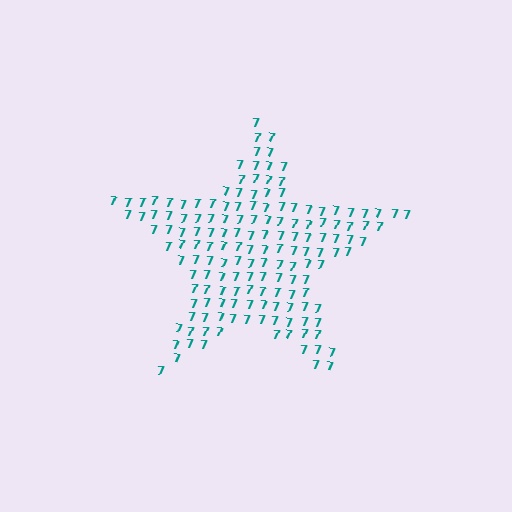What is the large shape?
The large shape is a star.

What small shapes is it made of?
It is made of small digit 7's.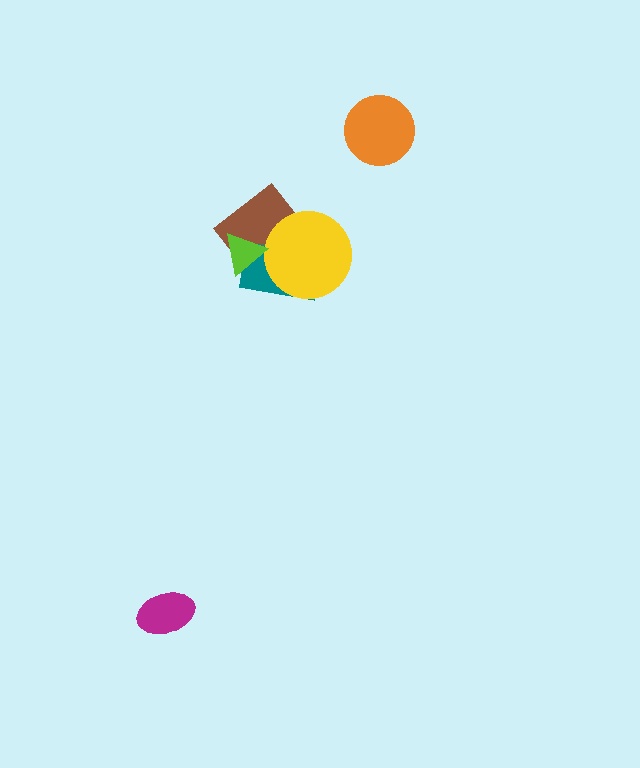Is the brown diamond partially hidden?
Yes, it is partially covered by another shape.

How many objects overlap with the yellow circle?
2 objects overlap with the yellow circle.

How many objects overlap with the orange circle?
0 objects overlap with the orange circle.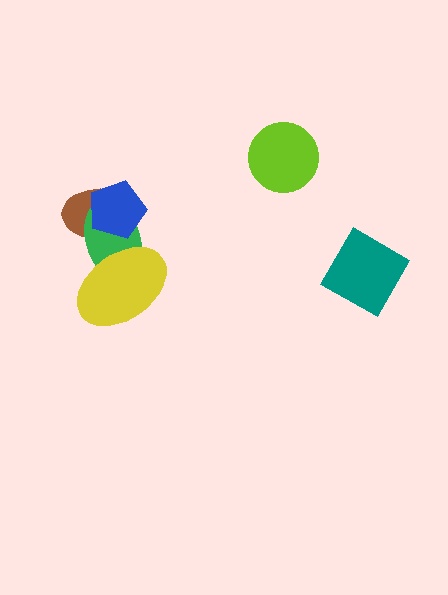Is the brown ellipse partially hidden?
Yes, it is partially covered by another shape.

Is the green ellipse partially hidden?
Yes, it is partially covered by another shape.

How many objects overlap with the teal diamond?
0 objects overlap with the teal diamond.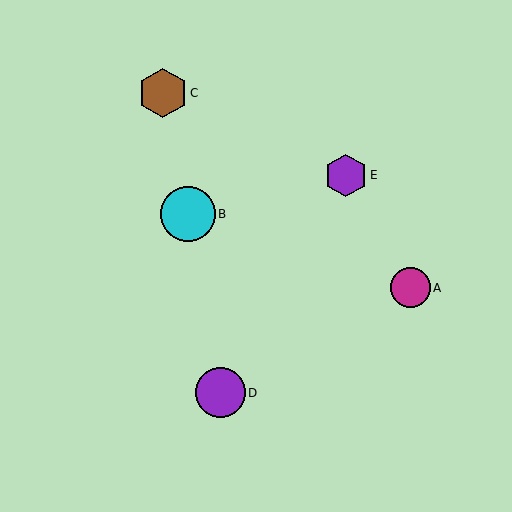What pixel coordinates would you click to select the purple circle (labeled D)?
Click at (220, 393) to select the purple circle D.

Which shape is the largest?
The cyan circle (labeled B) is the largest.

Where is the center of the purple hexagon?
The center of the purple hexagon is at (346, 175).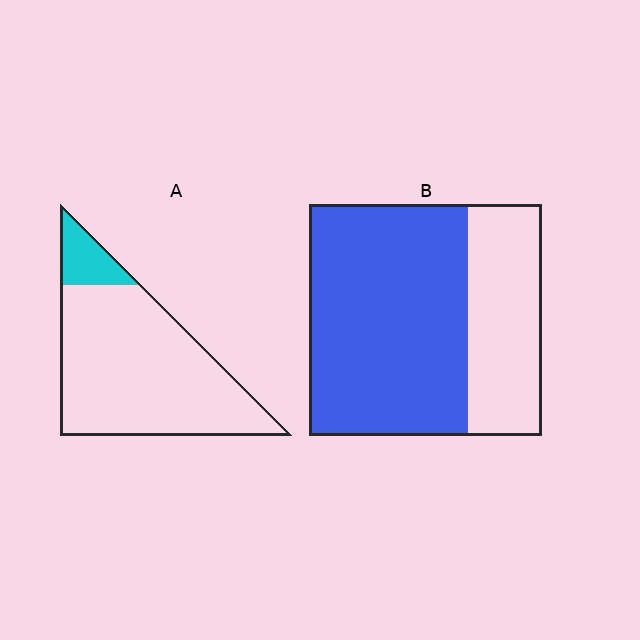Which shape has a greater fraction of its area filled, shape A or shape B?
Shape B.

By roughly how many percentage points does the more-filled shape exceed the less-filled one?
By roughly 55 percentage points (B over A).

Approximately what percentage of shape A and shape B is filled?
A is approximately 10% and B is approximately 70%.